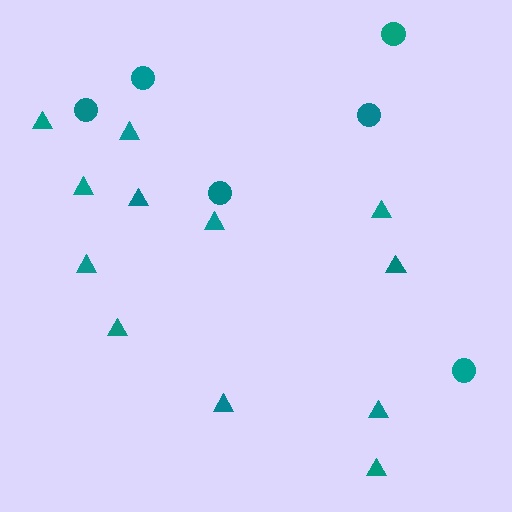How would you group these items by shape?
There are 2 groups: one group of circles (6) and one group of triangles (12).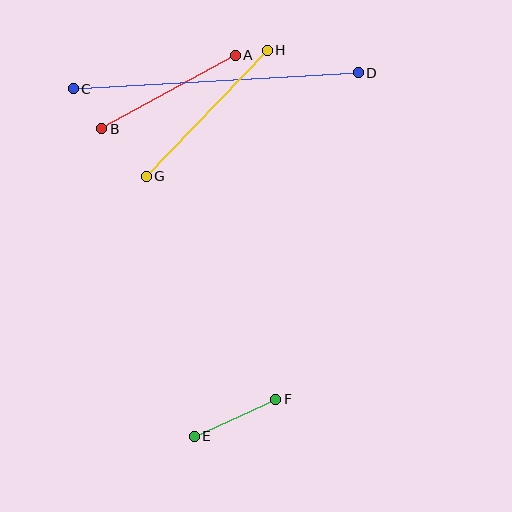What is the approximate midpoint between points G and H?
The midpoint is at approximately (207, 113) pixels.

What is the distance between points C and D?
The distance is approximately 286 pixels.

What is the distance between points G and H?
The distance is approximately 175 pixels.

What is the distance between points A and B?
The distance is approximately 153 pixels.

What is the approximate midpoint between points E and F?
The midpoint is at approximately (235, 418) pixels.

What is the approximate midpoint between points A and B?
The midpoint is at approximately (168, 92) pixels.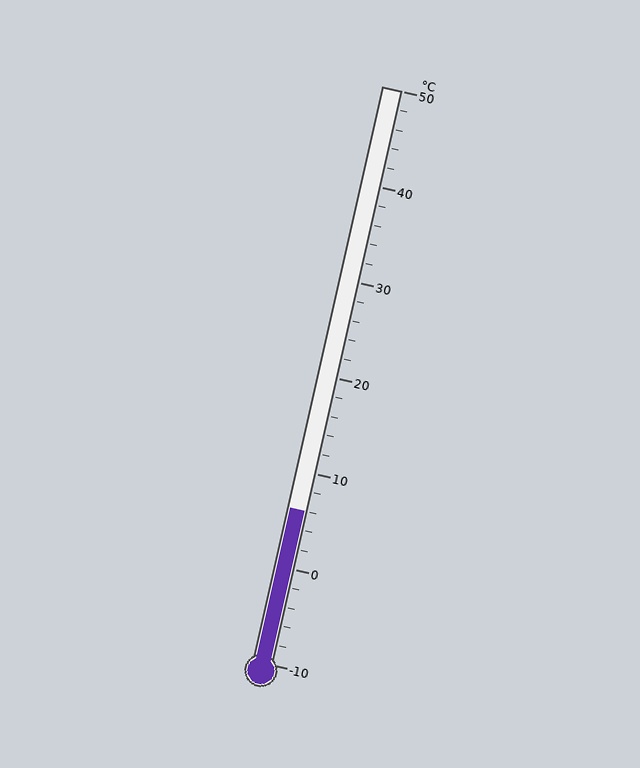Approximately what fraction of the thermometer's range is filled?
The thermometer is filled to approximately 25% of its range.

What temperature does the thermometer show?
The thermometer shows approximately 6°C.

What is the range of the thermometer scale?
The thermometer scale ranges from -10°C to 50°C.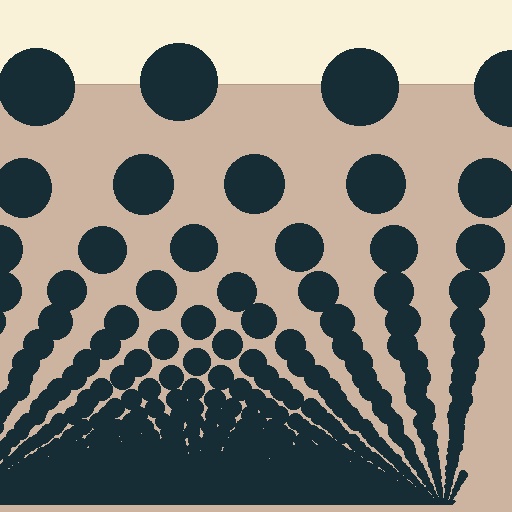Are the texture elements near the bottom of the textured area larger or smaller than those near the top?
Smaller. The gradient is inverted — elements near the bottom are smaller and denser.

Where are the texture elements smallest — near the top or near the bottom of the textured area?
Near the bottom.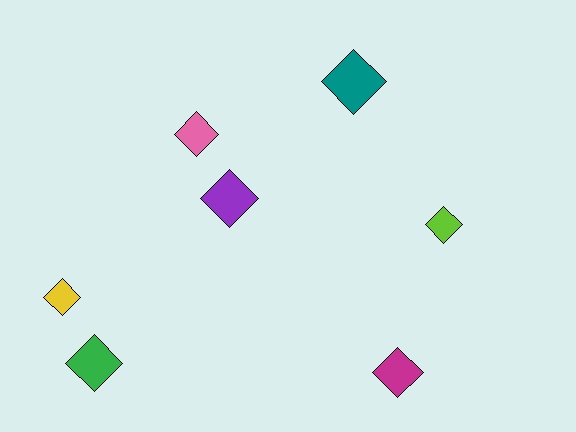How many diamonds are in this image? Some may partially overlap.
There are 7 diamonds.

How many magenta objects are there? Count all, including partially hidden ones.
There is 1 magenta object.